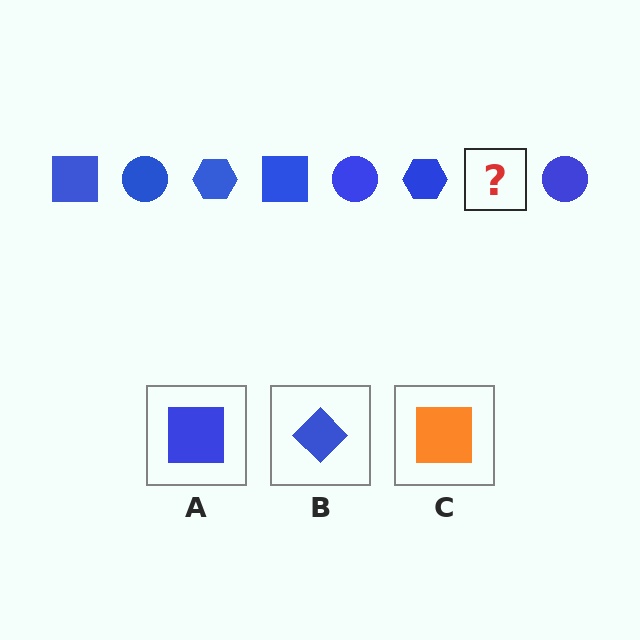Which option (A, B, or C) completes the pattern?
A.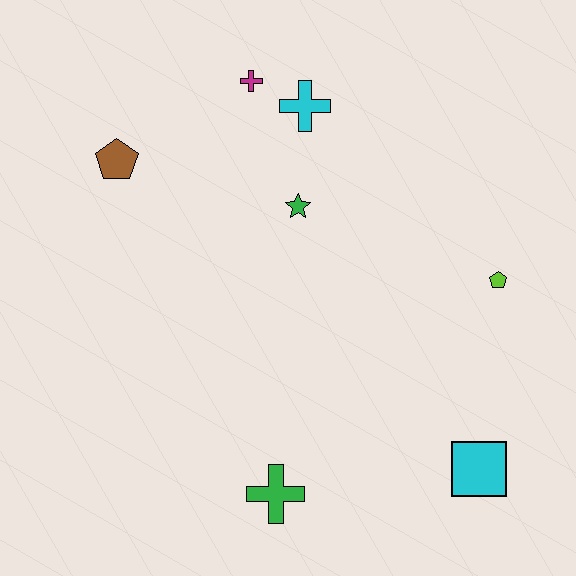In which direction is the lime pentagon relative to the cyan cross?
The lime pentagon is to the right of the cyan cross.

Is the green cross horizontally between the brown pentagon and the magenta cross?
No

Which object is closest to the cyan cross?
The magenta cross is closest to the cyan cross.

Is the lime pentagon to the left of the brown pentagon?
No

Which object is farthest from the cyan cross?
The cyan square is farthest from the cyan cross.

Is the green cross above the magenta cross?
No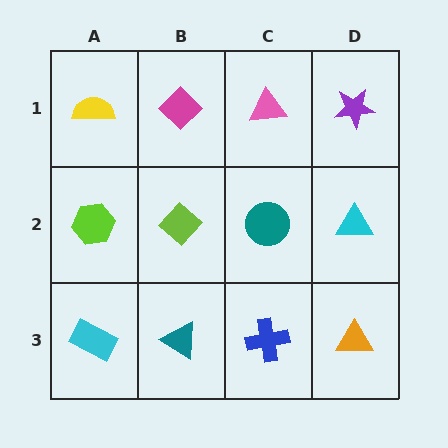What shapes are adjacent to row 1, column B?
A lime diamond (row 2, column B), a yellow semicircle (row 1, column A), a pink triangle (row 1, column C).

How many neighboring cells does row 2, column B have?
4.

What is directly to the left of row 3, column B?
A cyan rectangle.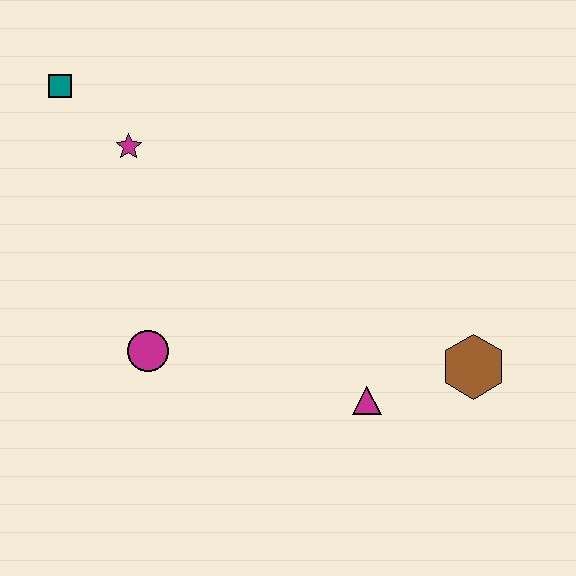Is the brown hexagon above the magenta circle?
No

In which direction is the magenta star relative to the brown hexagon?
The magenta star is to the left of the brown hexagon.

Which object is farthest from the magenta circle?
The brown hexagon is farthest from the magenta circle.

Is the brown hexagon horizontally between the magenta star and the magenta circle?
No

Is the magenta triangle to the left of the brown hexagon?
Yes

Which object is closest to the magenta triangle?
The brown hexagon is closest to the magenta triangle.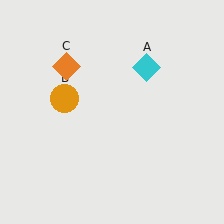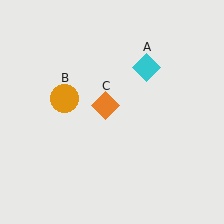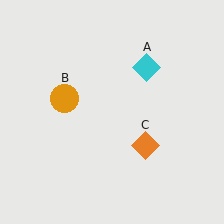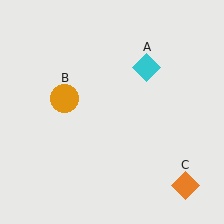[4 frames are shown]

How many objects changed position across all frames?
1 object changed position: orange diamond (object C).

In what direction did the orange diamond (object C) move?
The orange diamond (object C) moved down and to the right.